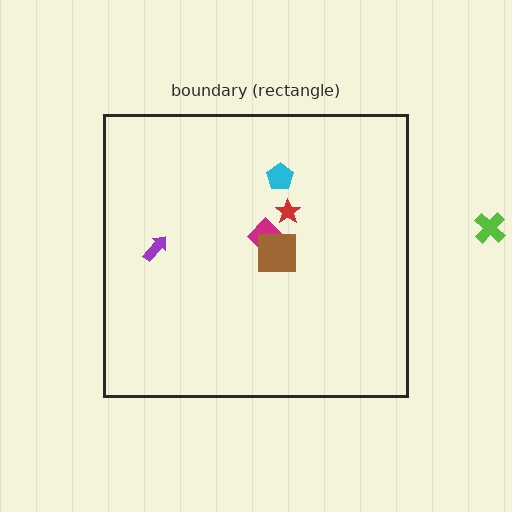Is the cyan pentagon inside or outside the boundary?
Inside.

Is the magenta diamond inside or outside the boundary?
Inside.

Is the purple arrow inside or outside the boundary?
Inside.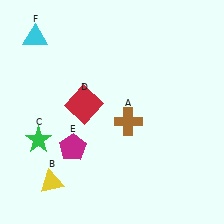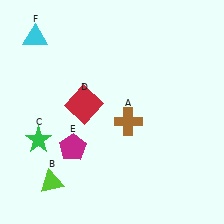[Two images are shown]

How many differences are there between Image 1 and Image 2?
There is 1 difference between the two images.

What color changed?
The triangle (B) changed from yellow in Image 1 to lime in Image 2.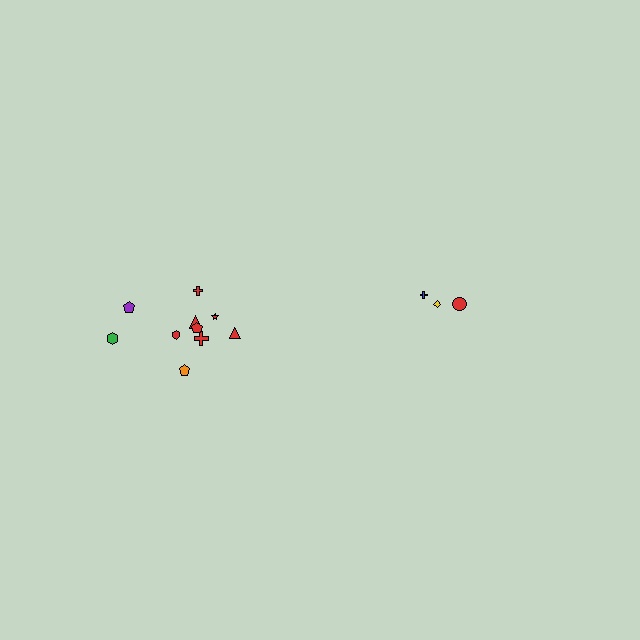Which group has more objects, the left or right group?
The left group.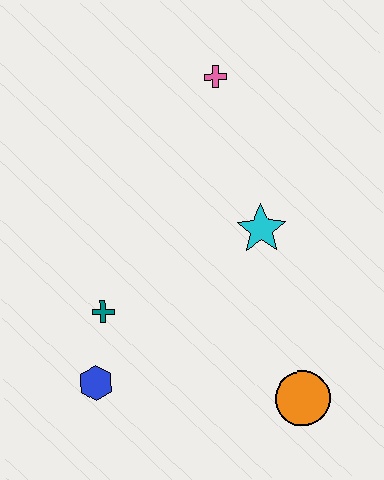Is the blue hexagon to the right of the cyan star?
No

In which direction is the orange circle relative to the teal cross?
The orange circle is to the right of the teal cross.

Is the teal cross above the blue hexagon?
Yes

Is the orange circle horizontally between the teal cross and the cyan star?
No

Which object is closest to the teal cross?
The blue hexagon is closest to the teal cross.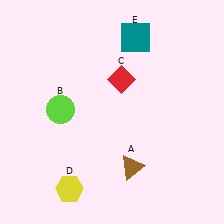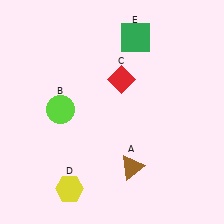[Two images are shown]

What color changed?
The square (E) changed from teal in Image 1 to green in Image 2.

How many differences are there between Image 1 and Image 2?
There is 1 difference between the two images.